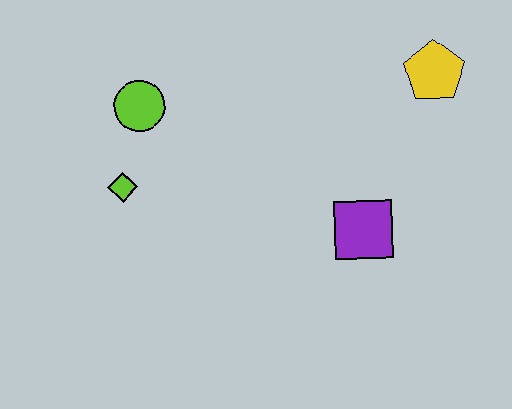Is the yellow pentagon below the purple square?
No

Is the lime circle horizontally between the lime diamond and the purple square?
Yes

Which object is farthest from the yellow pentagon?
The lime diamond is farthest from the yellow pentagon.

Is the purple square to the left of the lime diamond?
No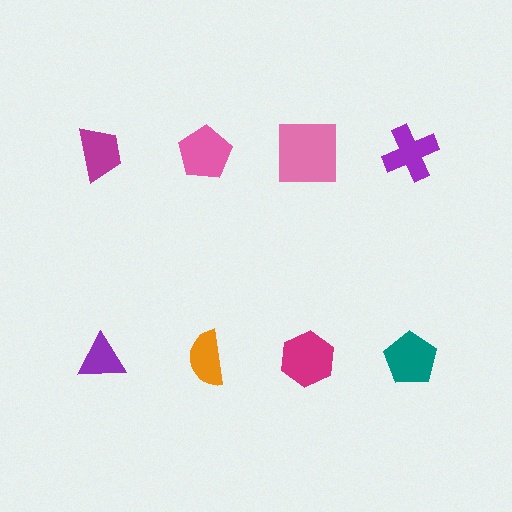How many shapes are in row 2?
4 shapes.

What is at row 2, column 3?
A magenta hexagon.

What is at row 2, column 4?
A teal pentagon.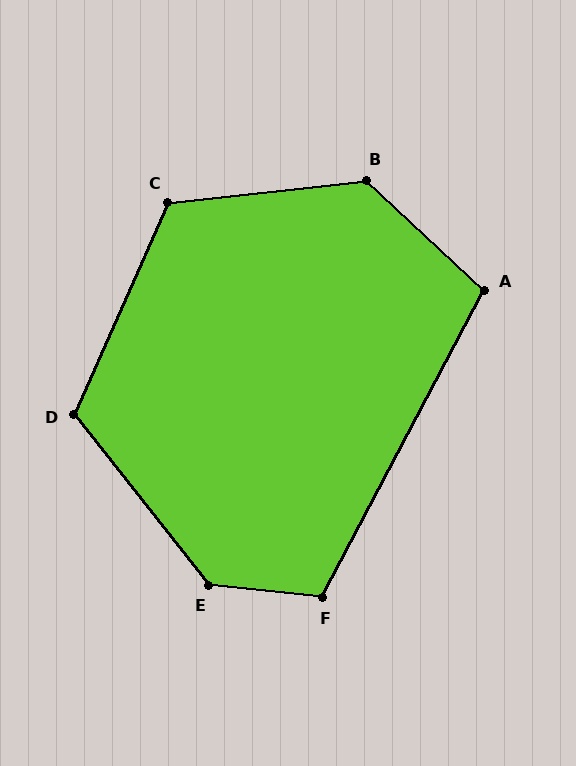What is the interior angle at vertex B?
Approximately 131 degrees (obtuse).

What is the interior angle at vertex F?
Approximately 112 degrees (obtuse).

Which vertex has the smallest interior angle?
A, at approximately 105 degrees.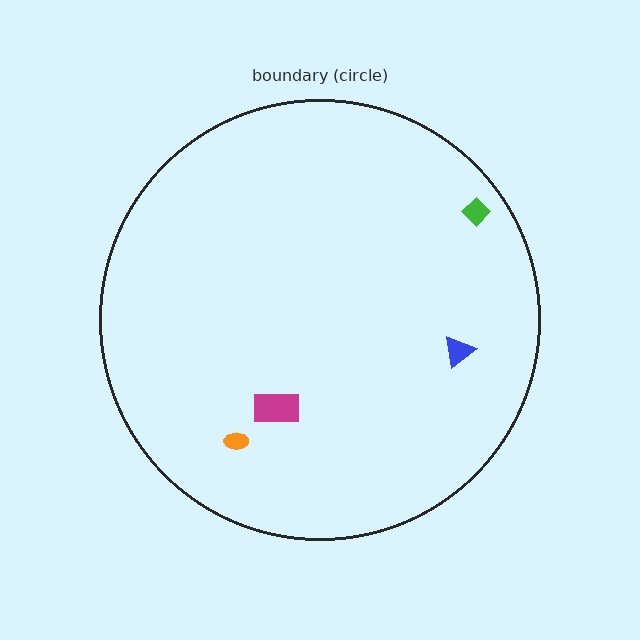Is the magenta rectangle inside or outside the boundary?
Inside.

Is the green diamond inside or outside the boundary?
Inside.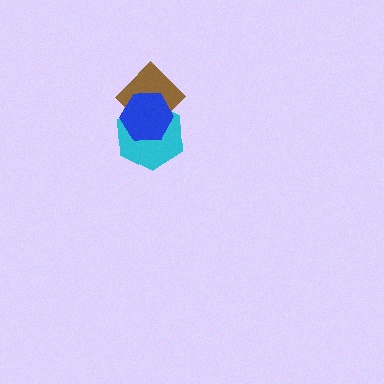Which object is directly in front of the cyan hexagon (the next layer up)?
The brown diamond is directly in front of the cyan hexagon.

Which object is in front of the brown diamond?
The blue hexagon is in front of the brown diamond.